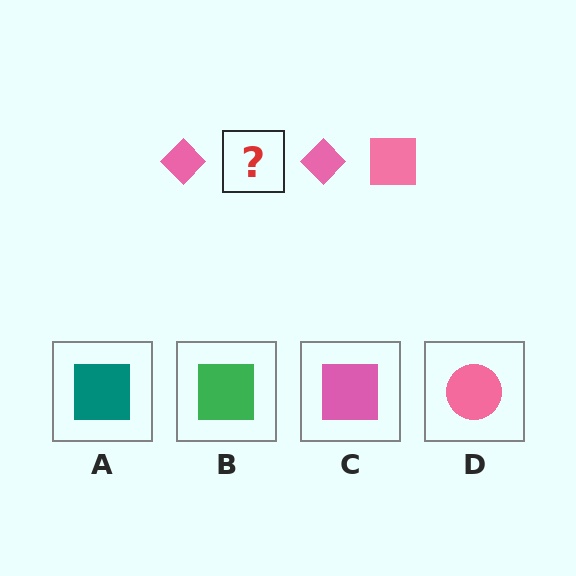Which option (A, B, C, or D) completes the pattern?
C.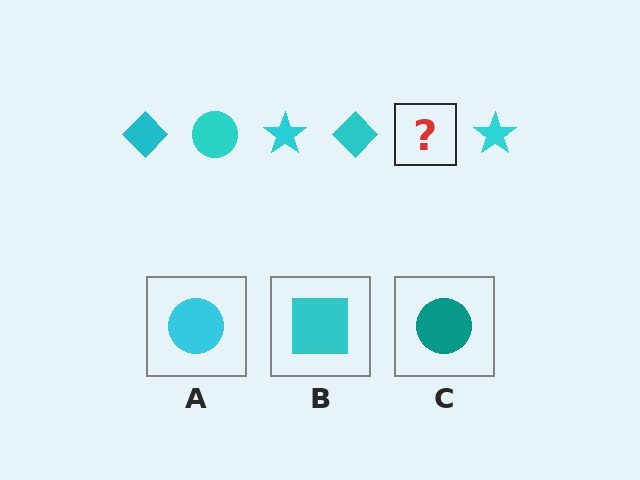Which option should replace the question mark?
Option A.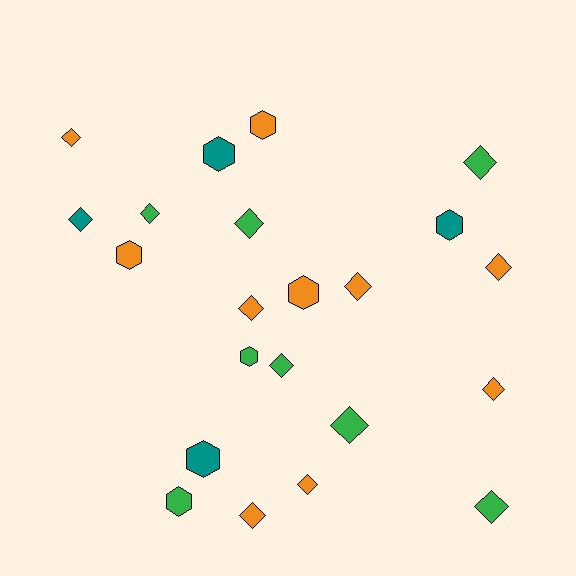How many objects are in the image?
There are 22 objects.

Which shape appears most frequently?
Diamond, with 14 objects.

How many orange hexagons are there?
There are 3 orange hexagons.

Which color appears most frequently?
Orange, with 10 objects.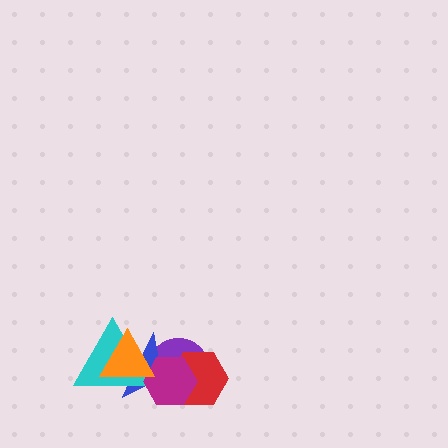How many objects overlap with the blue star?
5 objects overlap with the blue star.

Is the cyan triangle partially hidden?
Yes, it is partially covered by another shape.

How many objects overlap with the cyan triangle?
4 objects overlap with the cyan triangle.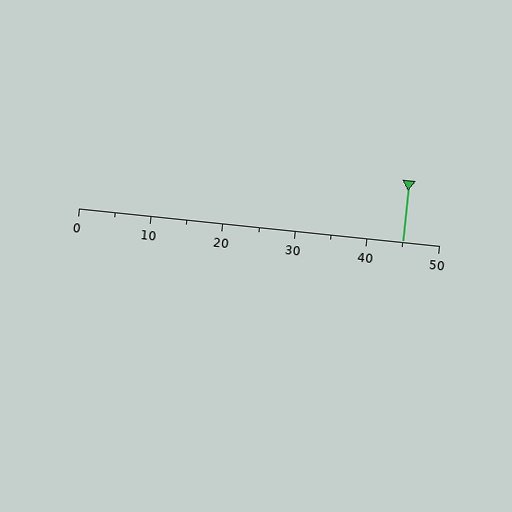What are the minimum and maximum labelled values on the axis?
The axis runs from 0 to 50.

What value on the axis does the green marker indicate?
The marker indicates approximately 45.